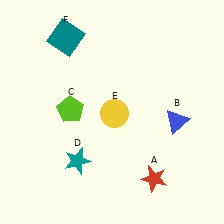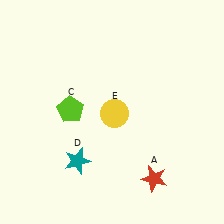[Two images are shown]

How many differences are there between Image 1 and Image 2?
There are 2 differences between the two images.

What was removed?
The blue triangle (B), the teal square (F) were removed in Image 2.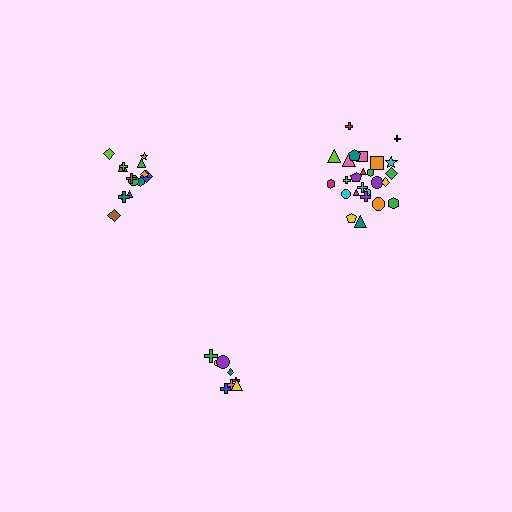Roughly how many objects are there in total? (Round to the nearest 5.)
Roughly 50 objects in total.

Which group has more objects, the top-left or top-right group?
The top-right group.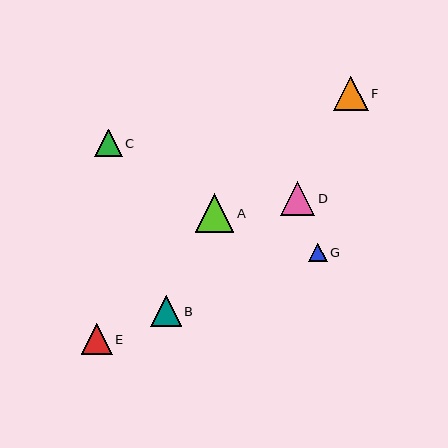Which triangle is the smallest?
Triangle G is the smallest with a size of approximately 18 pixels.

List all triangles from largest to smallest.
From largest to smallest: A, D, F, E, B, C, G.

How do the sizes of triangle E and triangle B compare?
Triangle E and triangle B are approximately the same size.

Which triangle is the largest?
Triangle A is the largest with a size of approximately 38 pixels.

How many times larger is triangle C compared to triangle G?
Triangle C is approximately 1.5 times the size of triangle G.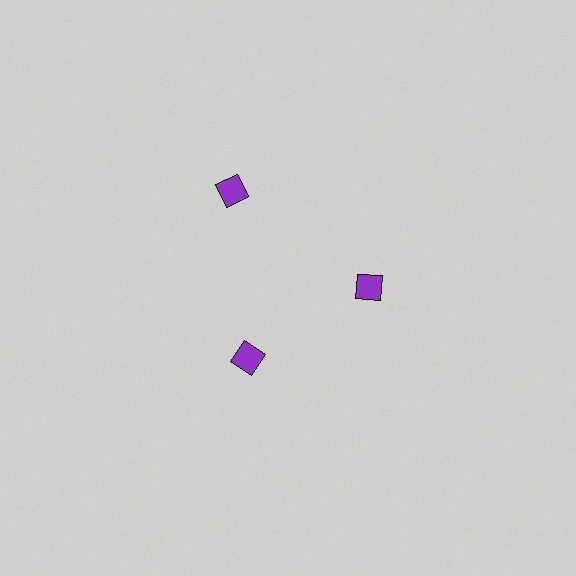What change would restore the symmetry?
The symmetry would be restored by moving it inward, back onto the ring so that all 3 squares sit at equal angles and equal distance from the center.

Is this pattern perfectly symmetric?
No. The 3 purple squares are arranged in a ring, but one element near the 11 o'clock position is pushed outward from the center, breaking the 3-fold rotational symmetry.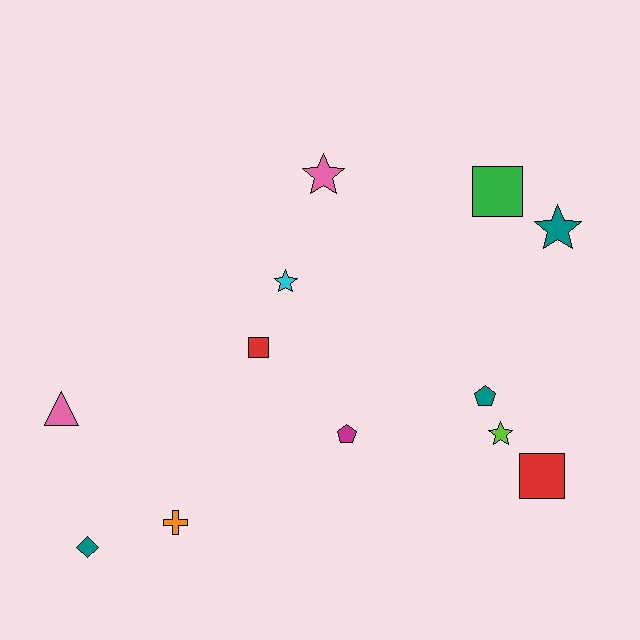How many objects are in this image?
There are 12 objects.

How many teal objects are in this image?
There are 3 teal objects.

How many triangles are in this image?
There is 1 triangle.